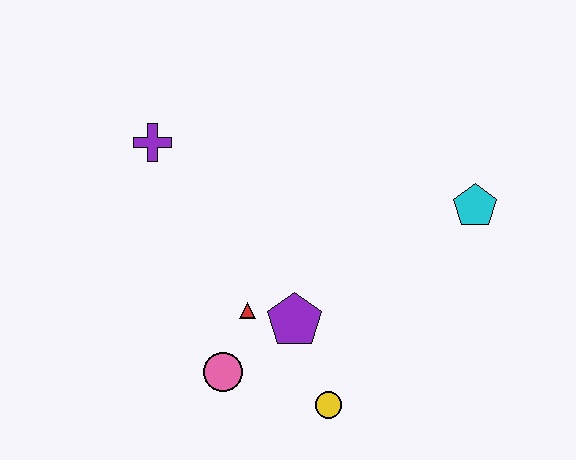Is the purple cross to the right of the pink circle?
No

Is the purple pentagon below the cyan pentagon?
Yes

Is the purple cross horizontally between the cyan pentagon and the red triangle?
No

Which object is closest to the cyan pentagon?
The purple pentagon is closest to the cyan pentagon.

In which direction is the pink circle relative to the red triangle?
The pink circle is below the red triangle.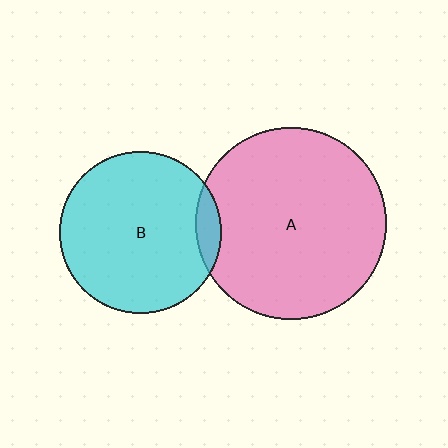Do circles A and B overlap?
Yes.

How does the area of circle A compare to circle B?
Approximately 1.4 times.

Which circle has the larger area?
Circle A (pink).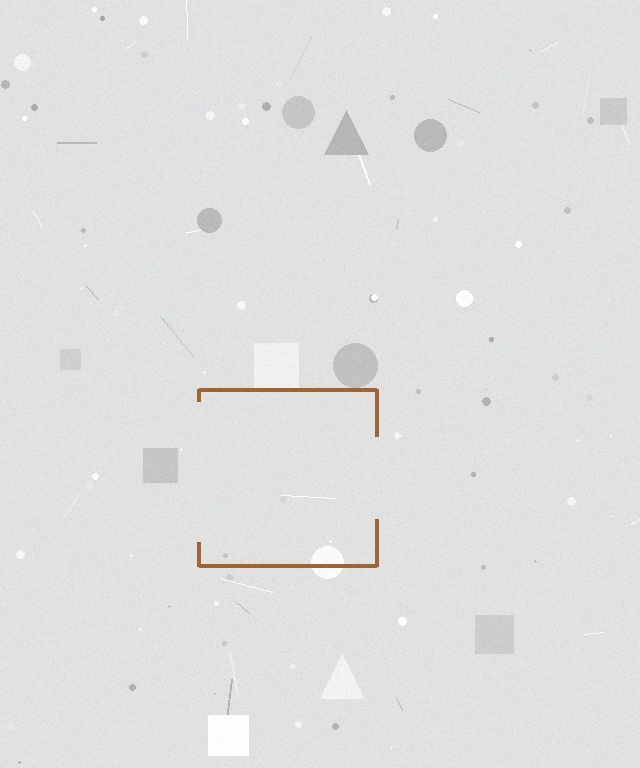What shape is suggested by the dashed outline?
The dashed outline suggests a square.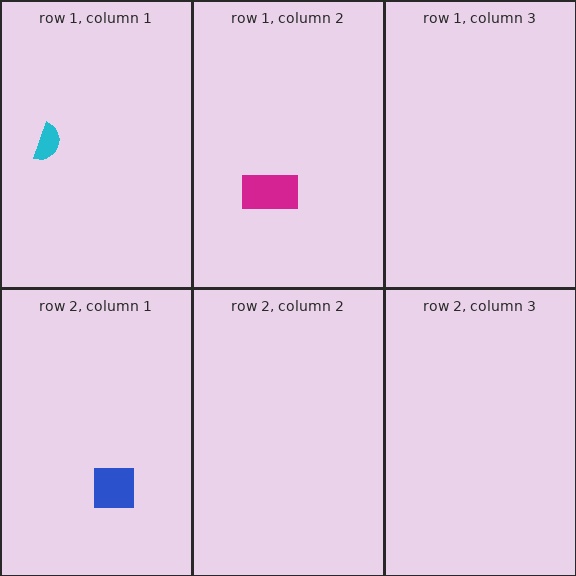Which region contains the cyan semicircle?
The row 1, column 1 region.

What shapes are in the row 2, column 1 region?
The blue square.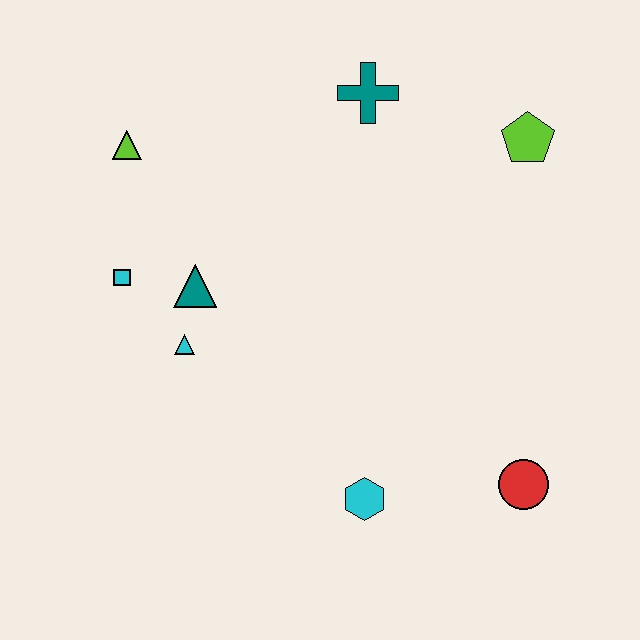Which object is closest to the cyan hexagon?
The red circle is closest to the cyan hexagon.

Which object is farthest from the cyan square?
The red circle is farthest from the cyan square.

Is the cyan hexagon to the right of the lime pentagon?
No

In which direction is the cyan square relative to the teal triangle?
The cyan square is to the left of the teal triangle.